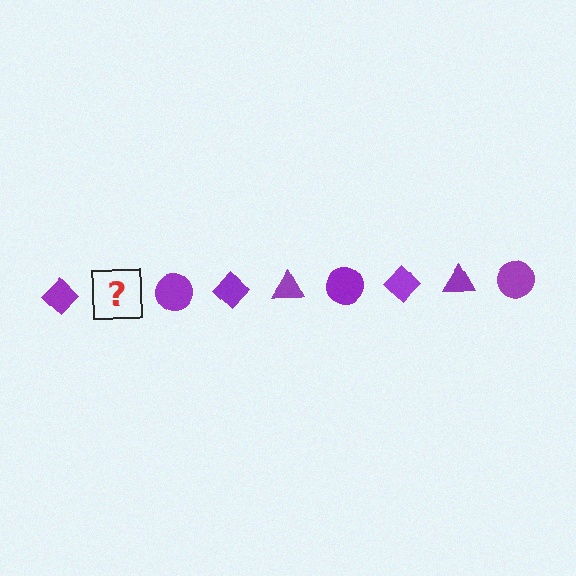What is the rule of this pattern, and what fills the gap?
The rule is that the pattern cycles through diamond, triangle, circle shapes in purple. The gap should be filled with a purple triangle.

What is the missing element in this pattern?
The missing element is a purple triangle.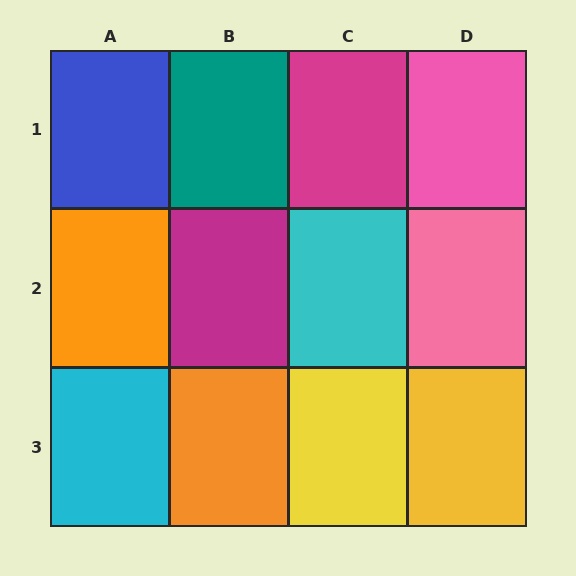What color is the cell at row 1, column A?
Blue.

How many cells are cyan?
2 cells are cyan.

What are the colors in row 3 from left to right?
Cyan, orange, yellow, yellow.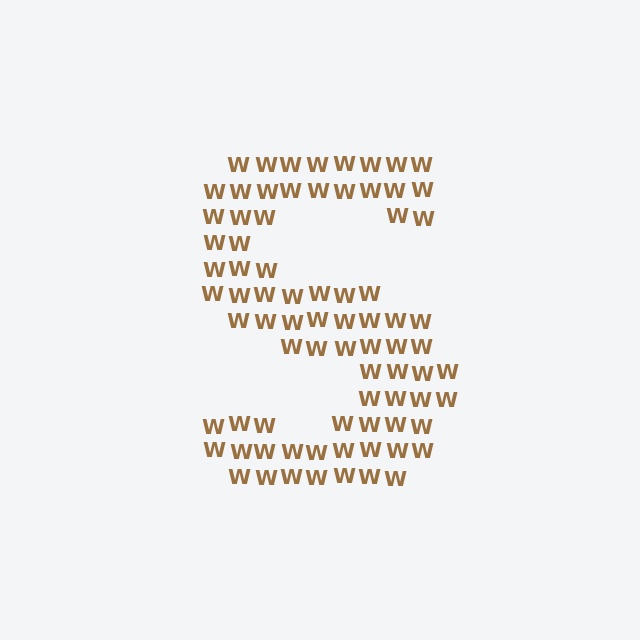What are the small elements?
The small elements are letter W's.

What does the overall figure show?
The overall figure shows the letter S.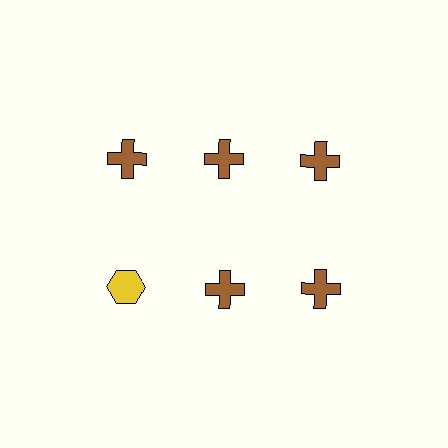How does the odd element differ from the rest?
It differs in both color (yellow instead of brown) and shape (hexagon instead of cross).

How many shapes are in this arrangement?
There are 6 shapes arranged in a grid pattern.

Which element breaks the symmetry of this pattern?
The yellow hexagon in the second row, leftmost column breaks the symmetry. All other shapes are brown crosses.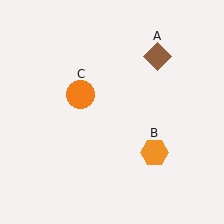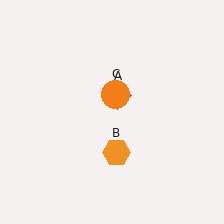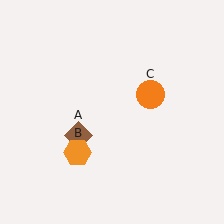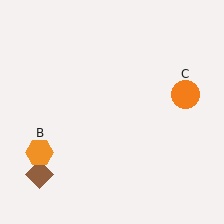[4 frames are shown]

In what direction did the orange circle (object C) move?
The orange circle (object C) moved right.